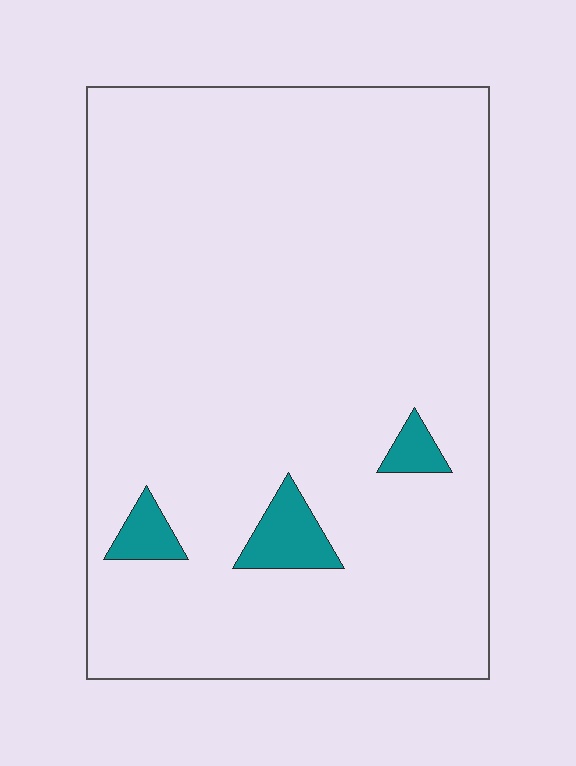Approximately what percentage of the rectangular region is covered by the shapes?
Approximately 5%.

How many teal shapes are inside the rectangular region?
3.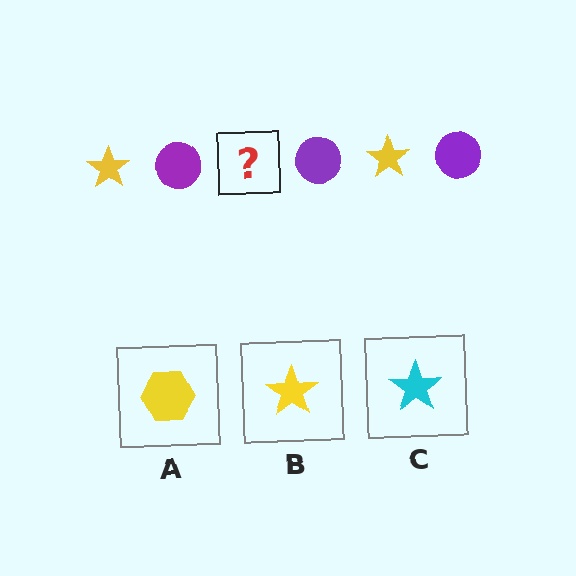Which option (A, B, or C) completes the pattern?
B.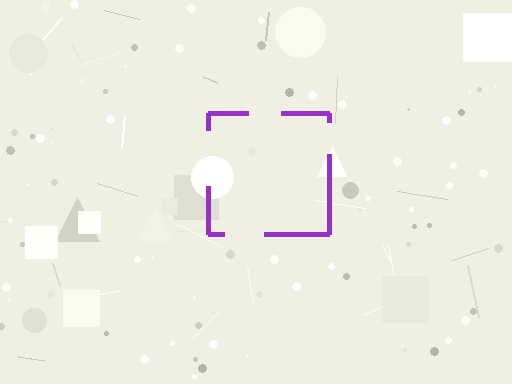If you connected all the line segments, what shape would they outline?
They would outline a square.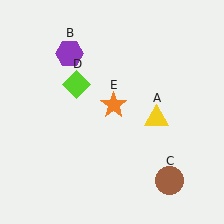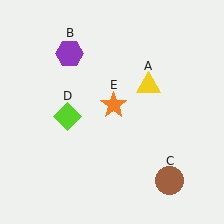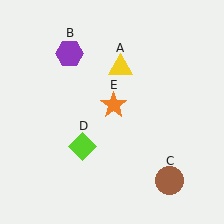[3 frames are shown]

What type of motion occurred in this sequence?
The yellow triangle (object A), lime diamond (object D) rotated counterclockwise around the center of the scene.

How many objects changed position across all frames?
2 objects changed position: yellow triangle (object A), lime diamond (object D).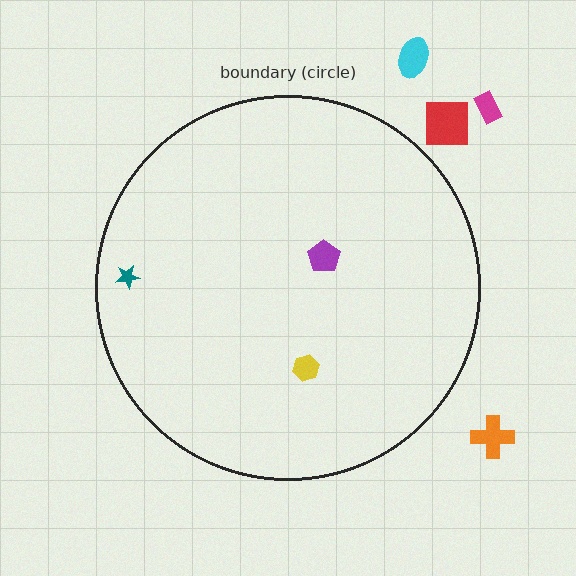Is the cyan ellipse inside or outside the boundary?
Outside.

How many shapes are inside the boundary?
3 inside, 4 outside.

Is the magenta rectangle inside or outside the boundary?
Outside.